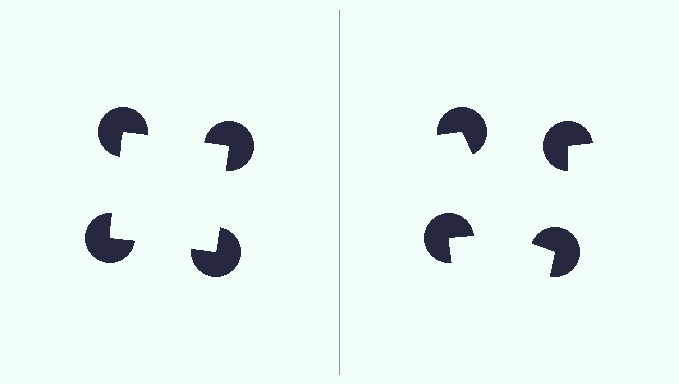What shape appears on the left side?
An illusory square.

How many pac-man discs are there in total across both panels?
8 — 4 on each side.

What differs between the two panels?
The pac-man discs are positioned identically on both sides; only the wedge orientations differ. On the left they align to a square; on the right they are misaligned.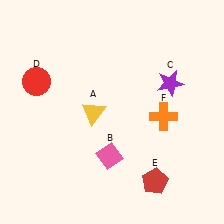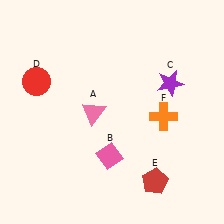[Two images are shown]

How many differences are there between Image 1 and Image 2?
There is 1 difference between the two images.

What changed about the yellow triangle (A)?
In Image 1, A is yellow. In Image 2, it changed to pink.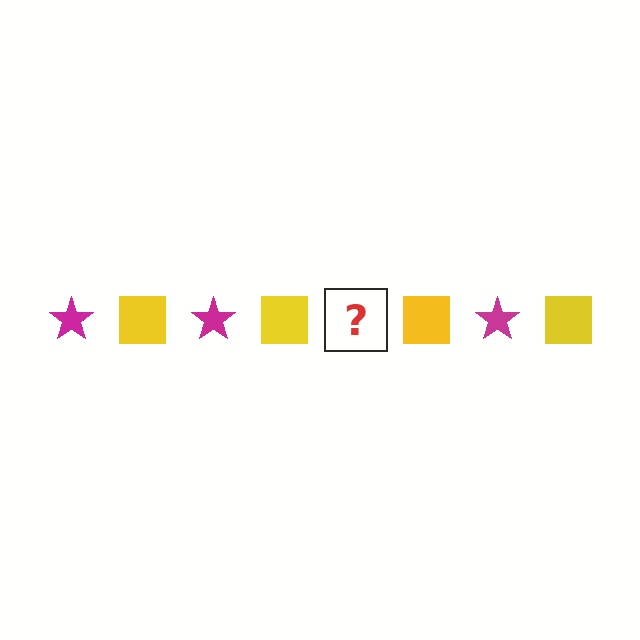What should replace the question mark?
The question mark should be replaced with a magenta star.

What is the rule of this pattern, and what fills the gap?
The rule is that the pattern alternates between magenta star and yellow square. The gap should be filled with a magenta star.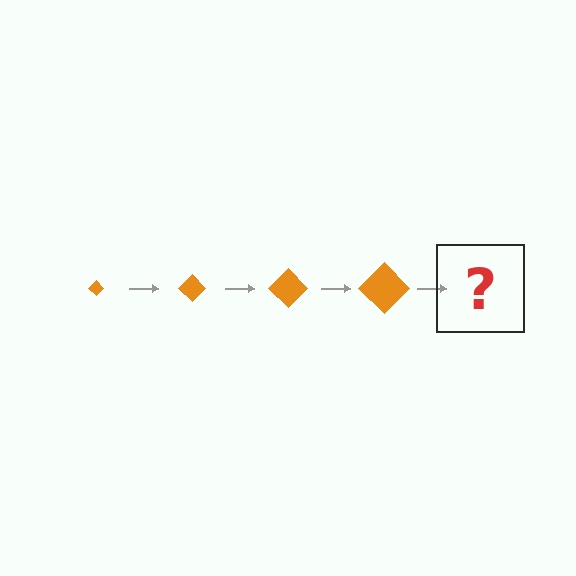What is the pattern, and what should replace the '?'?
The pattern is that the diamond gets progressively larger each step. The '?' should be an orange diamond, larger than the previous one.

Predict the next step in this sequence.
The next step is an orange diamond, larger than the previous one.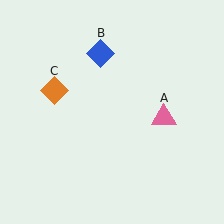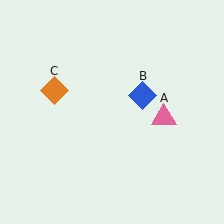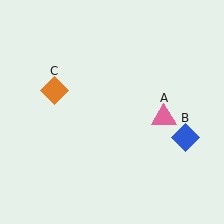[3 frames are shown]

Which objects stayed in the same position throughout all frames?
Pink triangle (object A) and orange diamond (object C) remained stationary.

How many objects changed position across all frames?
1 object changed position: blue diamond (object B).